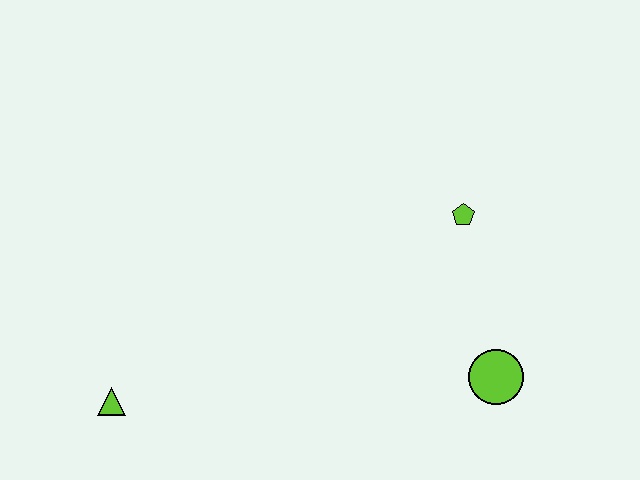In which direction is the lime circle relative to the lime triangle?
The lime circle is to the right of the lime triangle.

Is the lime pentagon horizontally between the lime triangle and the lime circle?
Yes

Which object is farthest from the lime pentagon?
The lime triangle is farthest from the lime pentagon.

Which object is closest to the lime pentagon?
The lime circle is closest to the lime pentagon.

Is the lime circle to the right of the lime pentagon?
Yes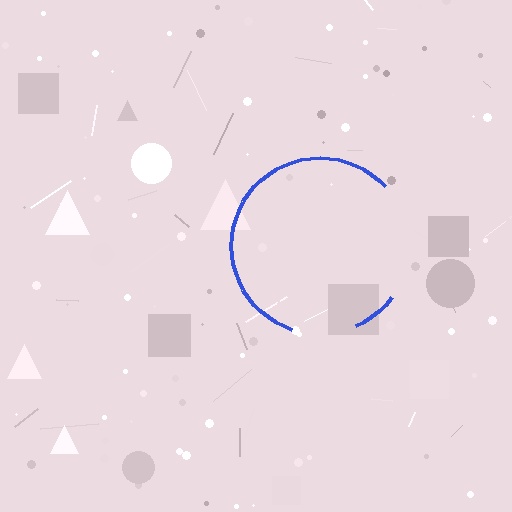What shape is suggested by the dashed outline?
The dashed outline suggests a circle.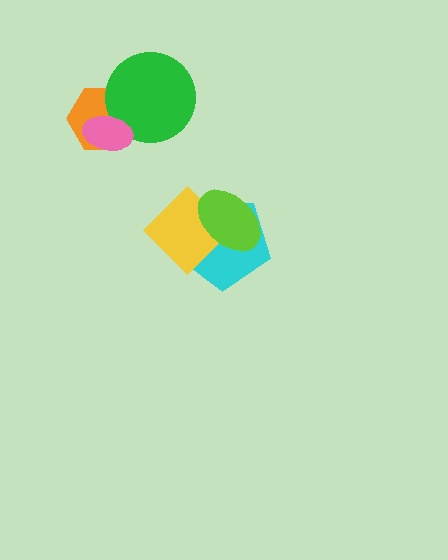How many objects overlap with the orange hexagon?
2 objects overlap with the orange hexagon.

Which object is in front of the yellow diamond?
The lime ellipse is in front of the yellow diamond.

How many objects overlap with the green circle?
2 objects overlap with the green circle.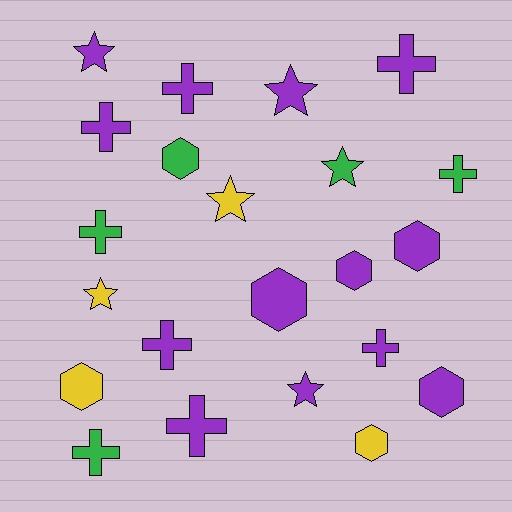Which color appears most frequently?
Purple, with 13 objects.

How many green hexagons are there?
There is 1 green hexagon.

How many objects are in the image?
There are 22 objects.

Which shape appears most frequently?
Cross, with 9 objects.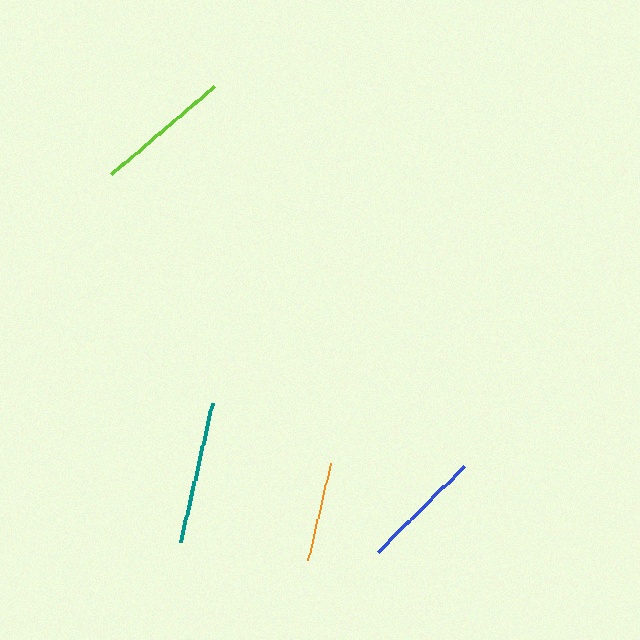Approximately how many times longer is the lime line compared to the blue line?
The lime line is approximately 1.1 times the length of the blue line.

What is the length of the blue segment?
The blue segment is approximately 122 pixels long.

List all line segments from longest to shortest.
From longest to shortest: teal, lime, blue, orange.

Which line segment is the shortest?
The orange line is the shortest at approximately 98 pixels.